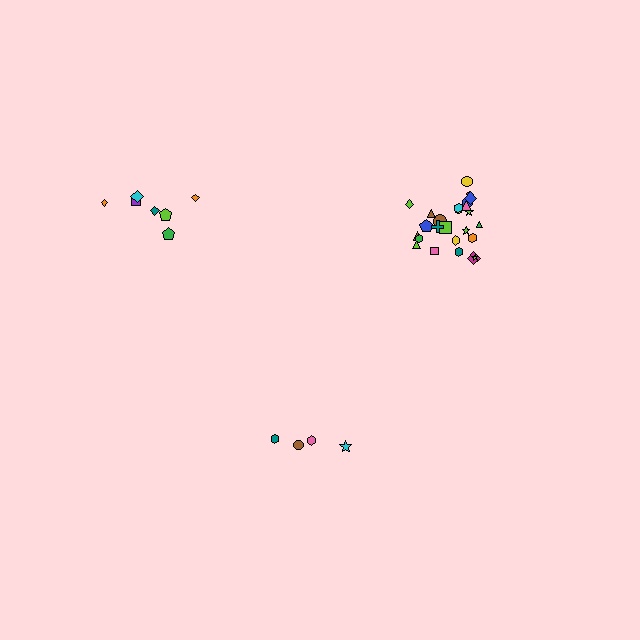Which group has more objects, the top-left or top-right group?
The top-right group.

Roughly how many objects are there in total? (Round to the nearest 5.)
Roughly 35 objects in total.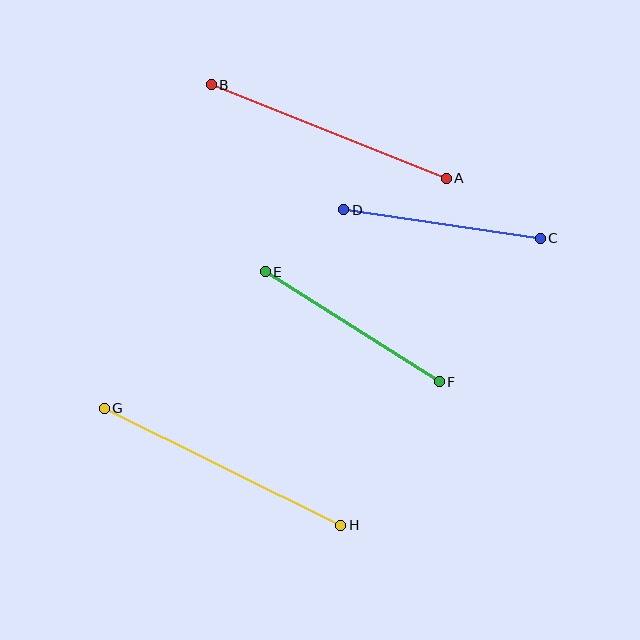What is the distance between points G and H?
The distance is approximately 264 pixels.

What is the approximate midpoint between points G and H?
The midpoint is at approximately (223, 467) pixels.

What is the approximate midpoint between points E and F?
The midpoint is at approximately (352, 327) pixels.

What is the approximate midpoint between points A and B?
The midpoint is at approximately (329, 132) pixels.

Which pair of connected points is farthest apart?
Points G and H are farthest apart.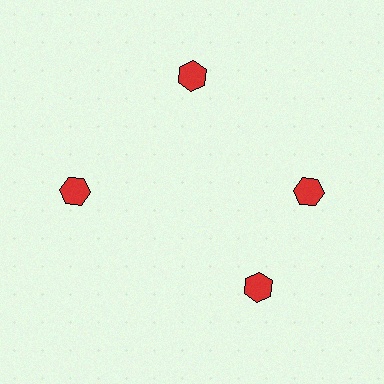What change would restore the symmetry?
The symmetry would be restored by rotating it back into even spacing with its neighbors so that all 4 hexagons sit at equal angles and equal distance from the center.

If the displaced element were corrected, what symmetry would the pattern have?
It would have 4-fold rotational symmetry — the pattern would map onto itself every 90 degrees.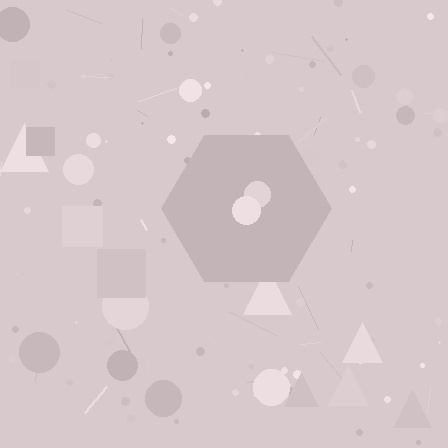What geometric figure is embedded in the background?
A hexagon is embedded in the background.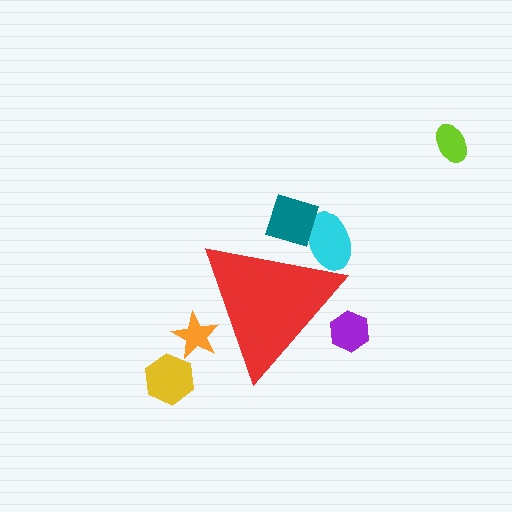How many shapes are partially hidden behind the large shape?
4 shapes are partially hidden.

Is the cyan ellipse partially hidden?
Yes, the cyan ellipse is partially hidden behind the red triangle.